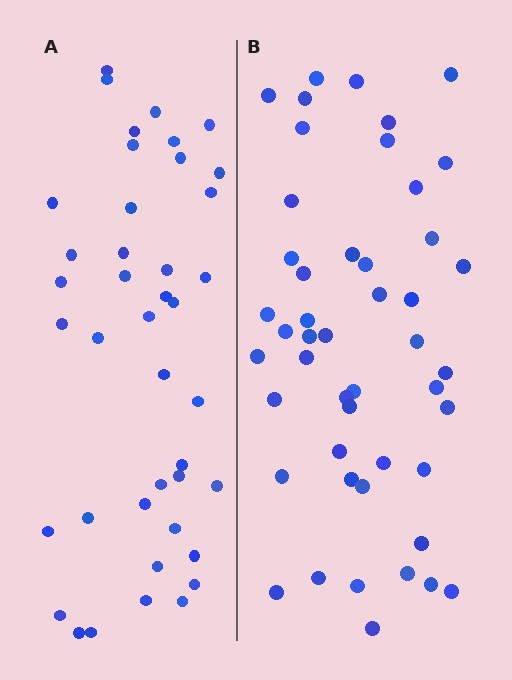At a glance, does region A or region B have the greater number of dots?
Region B (the right region) has more dots.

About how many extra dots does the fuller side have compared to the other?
Region B has roughly 8 or so more dots than region A.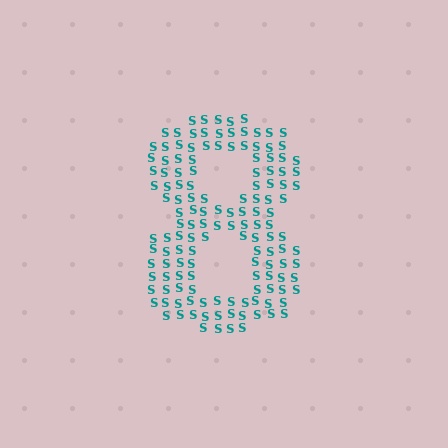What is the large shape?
The large shape is the digit 8.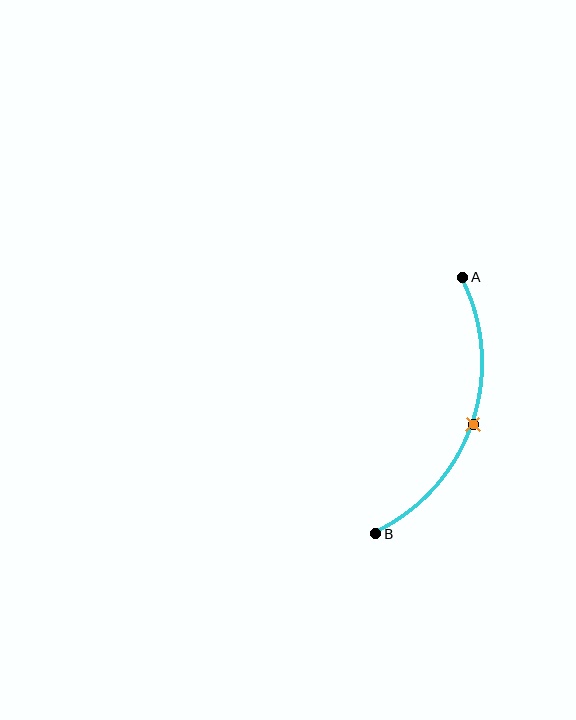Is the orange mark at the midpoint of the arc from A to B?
Yes. The orange mark lies on the arc at equal arc-length from both A and B — it is the arc midpoint.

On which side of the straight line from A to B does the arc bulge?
The arc bulges to the right of the straight line connecting A and B.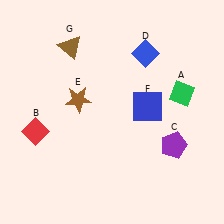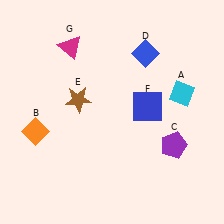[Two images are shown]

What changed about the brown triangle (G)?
In Image 1, G is brown. In Image 2, it changed to magenta.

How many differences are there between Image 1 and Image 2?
There are 3 differences between the two images.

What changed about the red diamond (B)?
In Image 1, B is red. In Image 2, it changed to orange.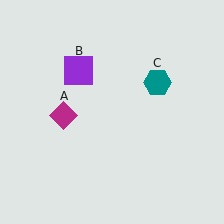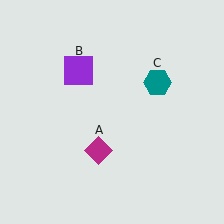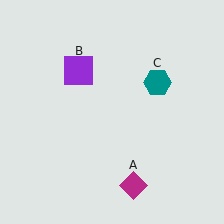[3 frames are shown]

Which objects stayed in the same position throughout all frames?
Purple square (object B) and teal hexagon (object C) remained stationary.